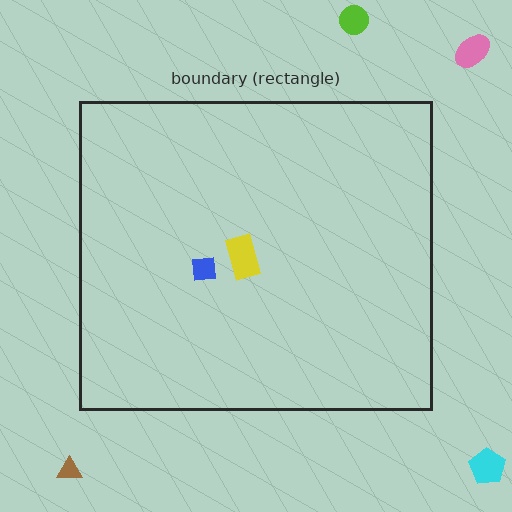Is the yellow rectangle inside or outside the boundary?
Inside.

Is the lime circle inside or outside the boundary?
Outside.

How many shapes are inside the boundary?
2 inside, 4 outside.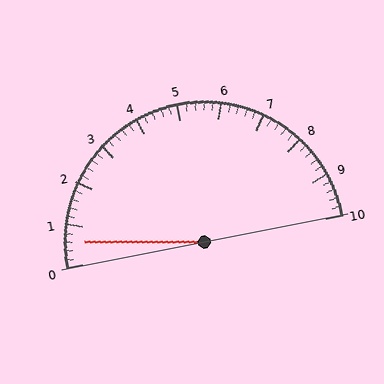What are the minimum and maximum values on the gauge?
The gauge ranges from 0 to 10.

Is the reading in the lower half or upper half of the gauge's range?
The reading is in the lower half of the range (0 to 10).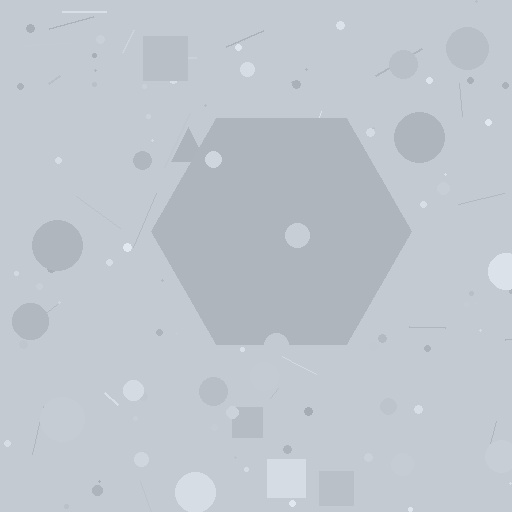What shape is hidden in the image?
A hexagon is hidden in the image.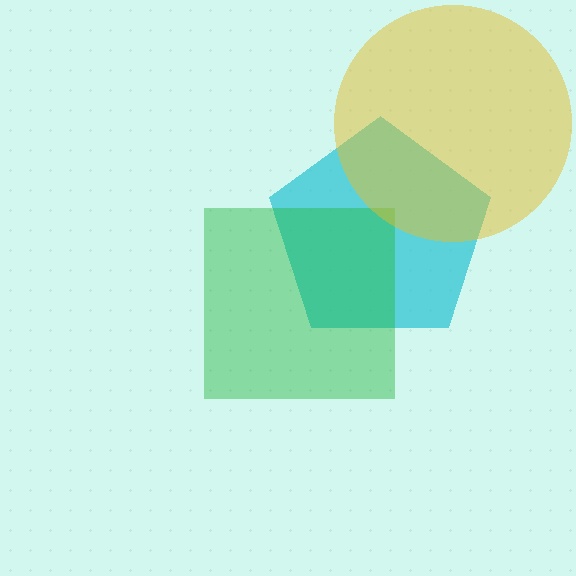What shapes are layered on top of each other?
The layered shapes are: a cyan pentagon, a green square, a yellow circle.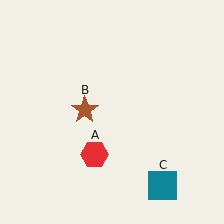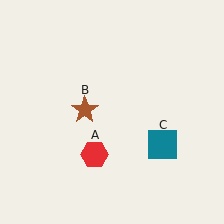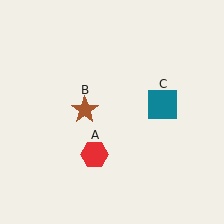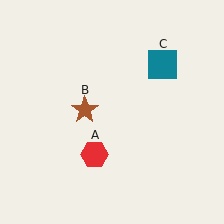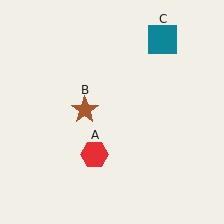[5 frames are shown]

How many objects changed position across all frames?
1 object changed position: teal square (object C).